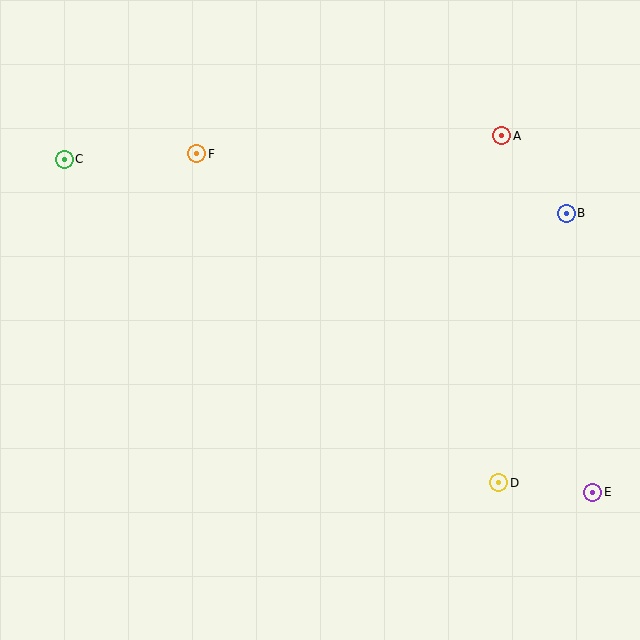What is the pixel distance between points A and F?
The distance between A and F is 306 pixels.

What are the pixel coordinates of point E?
Point E is at (593, 492).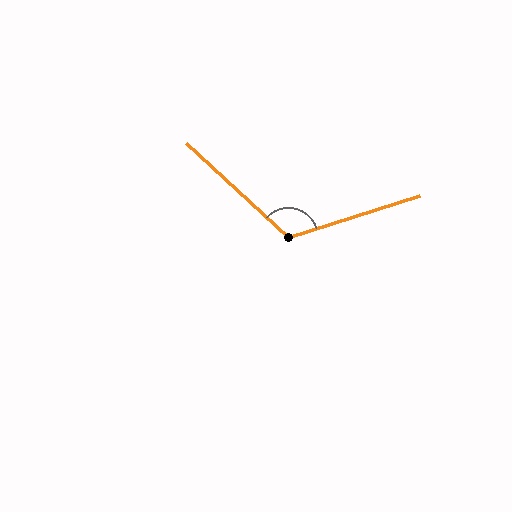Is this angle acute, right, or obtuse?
It is obtuse.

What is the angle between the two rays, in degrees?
Approximately 119 degrees.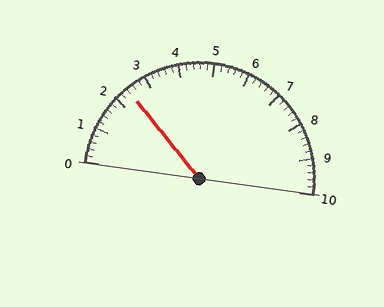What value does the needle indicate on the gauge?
The needle indicates approximately 2.4.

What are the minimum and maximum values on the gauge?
The gauge ranges from 0 to 10.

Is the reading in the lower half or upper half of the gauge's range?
The reading is in the lower half of the range (0 to 10).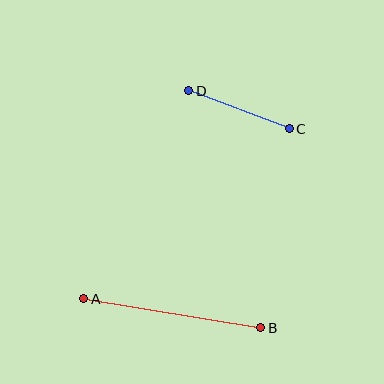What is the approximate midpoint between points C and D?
The midpoint is at approximately (239, 110) pixels.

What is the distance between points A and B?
The distance is approximately 179 pixels.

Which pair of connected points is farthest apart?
Points A and B are farthest apart.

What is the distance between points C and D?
The distance is approximately 108 pixels.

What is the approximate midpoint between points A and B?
The midpoint is at approximately (172, 313) pixels.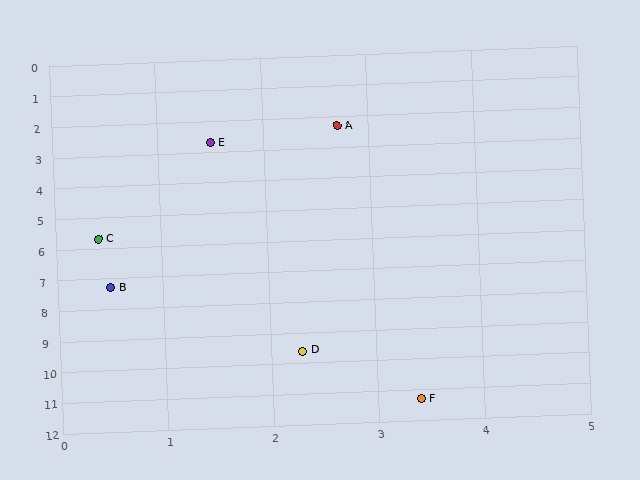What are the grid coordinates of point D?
Point D is at approximately (2.3, 9.6).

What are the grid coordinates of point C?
Point C is at approximately (0.4, 5.7).